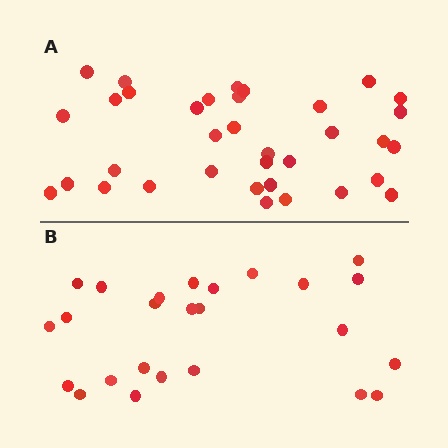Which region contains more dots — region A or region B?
Region A (the top region) has more dots.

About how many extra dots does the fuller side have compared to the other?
Region A has roughly 10 or so more dots than region B.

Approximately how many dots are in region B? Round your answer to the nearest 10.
About 20 dots. (The exact count is 25, which rounds to 20.)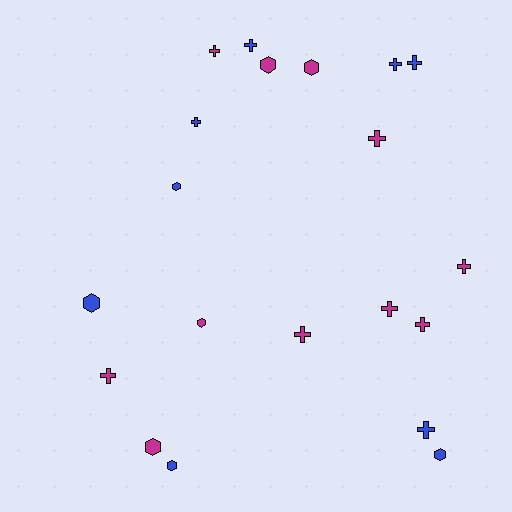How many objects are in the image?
There are 20 objects.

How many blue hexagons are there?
There are 4 blue hexagons.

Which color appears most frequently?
Magenta, with 11 objects.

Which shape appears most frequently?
Cross, with 12 objects.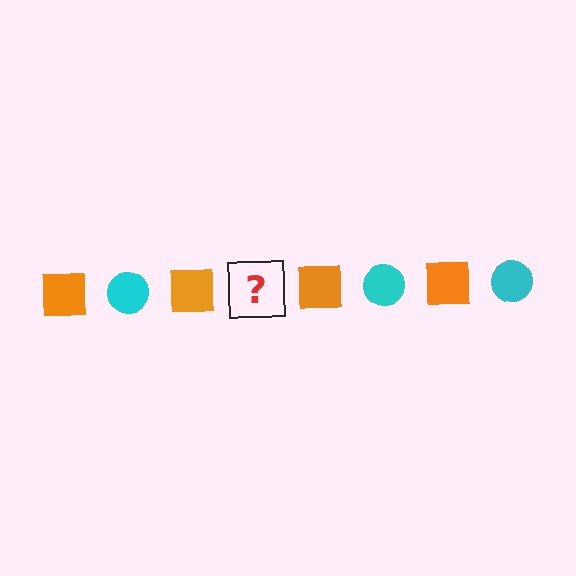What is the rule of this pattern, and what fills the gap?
The rule is that the pattern alternates between orange square and cyan circle. The gap should be filled with a cyan circle.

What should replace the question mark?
The question mark should be replaced with a cyan circle.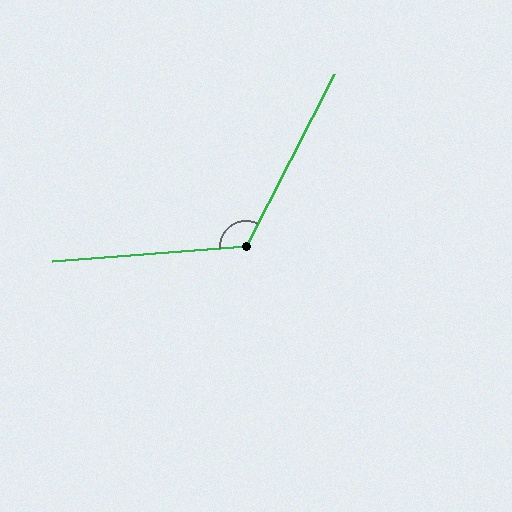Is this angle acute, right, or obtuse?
It is obtuse.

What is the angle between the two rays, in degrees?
Approximately 121 degrees.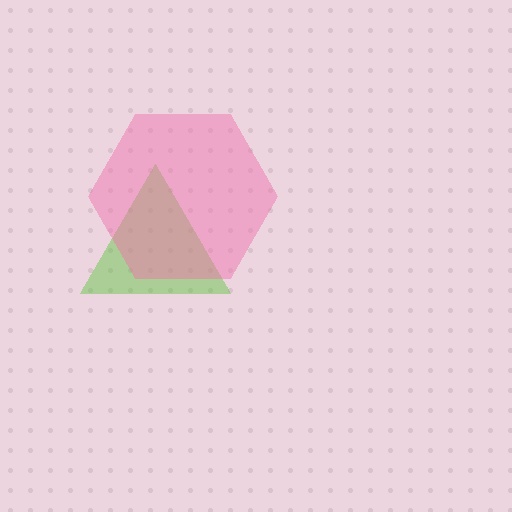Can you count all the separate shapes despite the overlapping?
Yes, there are 2 separate shapes.